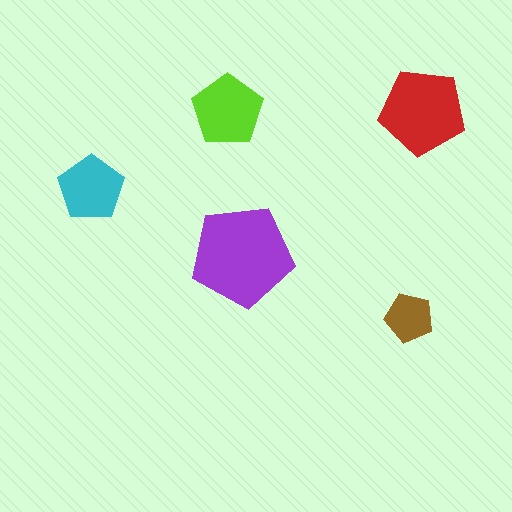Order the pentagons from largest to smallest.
the purple one, the red one, the lime one, the cyan one, the brown one.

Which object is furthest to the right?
The red pentagon is rightmost.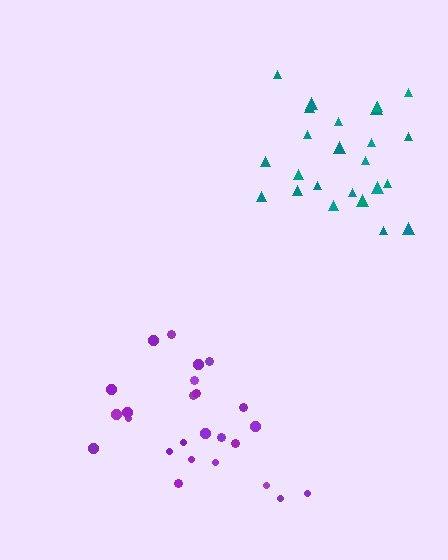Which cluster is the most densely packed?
Purple.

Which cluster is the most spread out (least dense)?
Teal.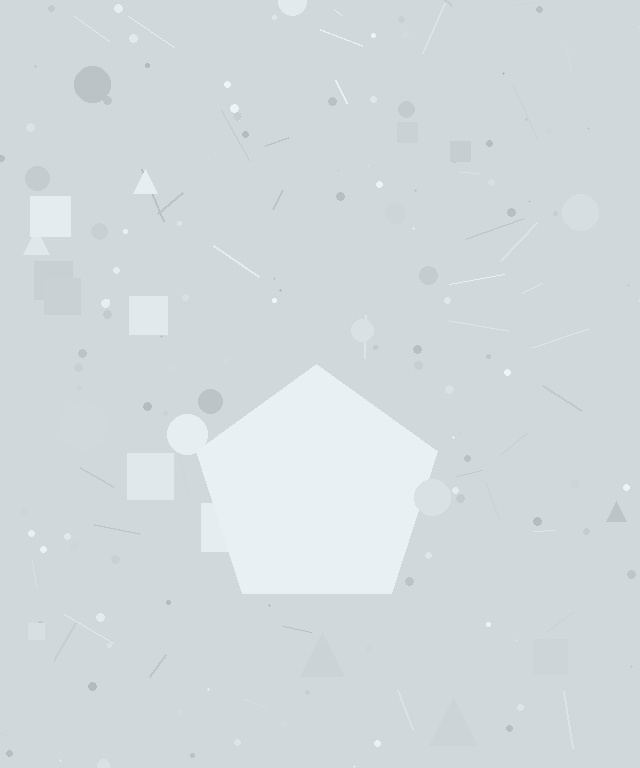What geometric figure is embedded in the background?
A pentagon is embedded in the background.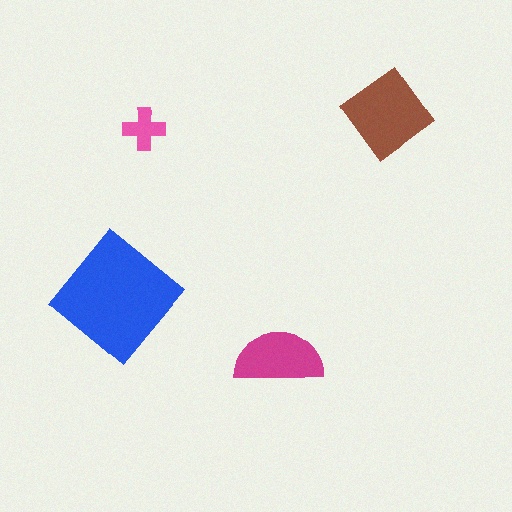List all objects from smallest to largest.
The pink cross, the magenta semicircle, the brown diamond, the blue diamond.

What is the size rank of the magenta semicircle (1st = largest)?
3rd.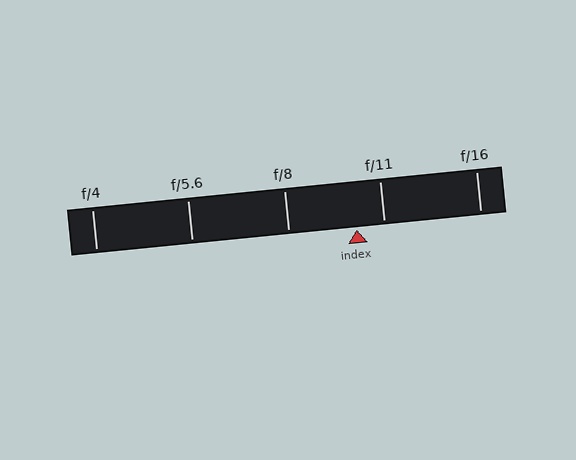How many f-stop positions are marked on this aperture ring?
There are 5 f-stop positions marked.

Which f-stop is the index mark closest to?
The index mark is closest to f/11.